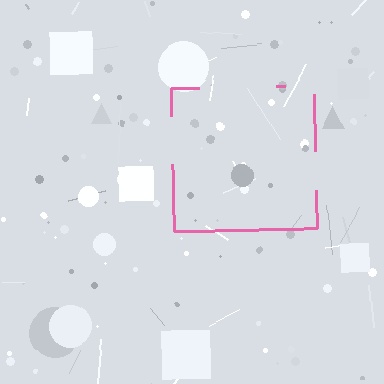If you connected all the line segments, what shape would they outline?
They would outline a square.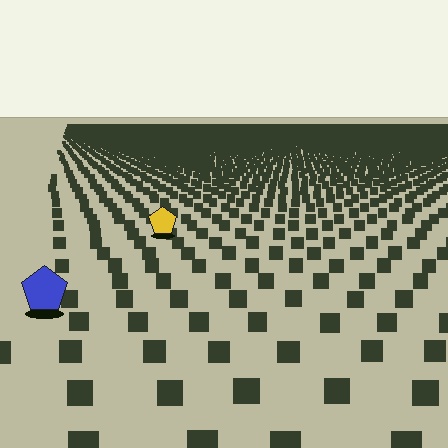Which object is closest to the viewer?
The blue pentagon is closest. The texture marks near it are larger and more spread out.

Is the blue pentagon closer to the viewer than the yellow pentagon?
Yes. The blue pentagon is closer — you can tell from the texture gradient: the ground texture is coarser near it.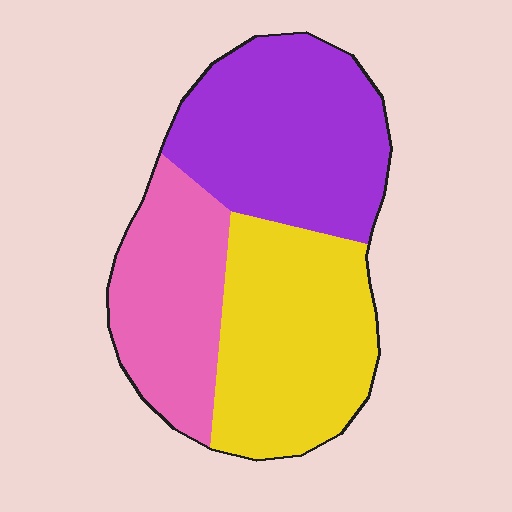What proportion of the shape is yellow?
Yellow covers roughly 35% of the shape.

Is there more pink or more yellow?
Yellow.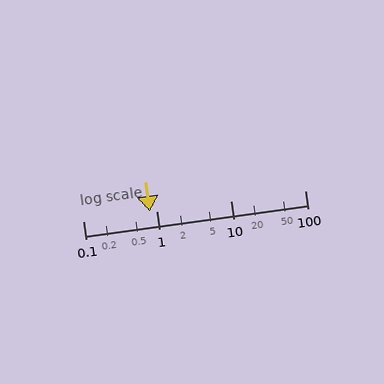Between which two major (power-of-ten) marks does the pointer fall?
The pointer is between 0.1 and 1.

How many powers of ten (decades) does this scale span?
The scale spans 3 decades, from 0.1 to 100.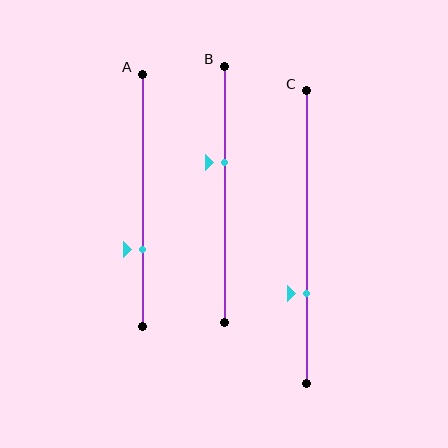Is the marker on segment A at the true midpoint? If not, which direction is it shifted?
No, the marker on segment A is shifted downward by about 20% of the segment length.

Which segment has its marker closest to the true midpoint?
Segment B has its marker closest to the true midpoint.